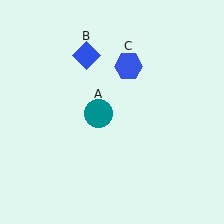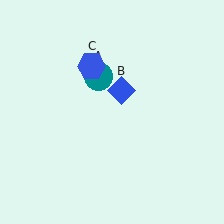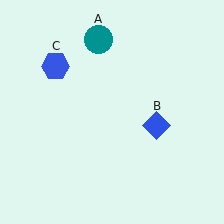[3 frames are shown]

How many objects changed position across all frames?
3 objects changed position: teal circle (object A), blue diamond (object B), blue hexagon (object C).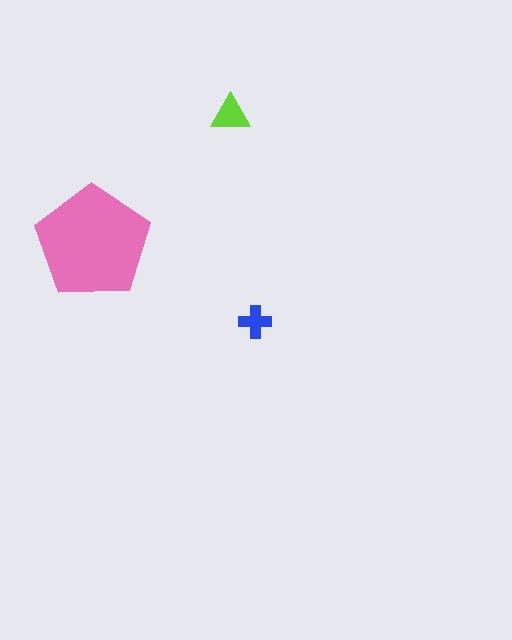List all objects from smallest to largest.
The blue cross, the lime triangle, the pink pentagon.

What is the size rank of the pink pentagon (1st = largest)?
1st.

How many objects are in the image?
There are 3 objects in the image.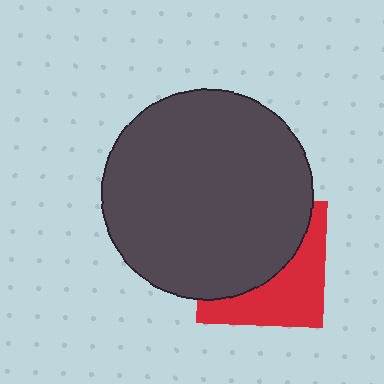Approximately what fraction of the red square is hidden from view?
Roughly 58% of the red square is hidden behind the dark gray circle.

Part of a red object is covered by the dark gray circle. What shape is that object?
It is a square.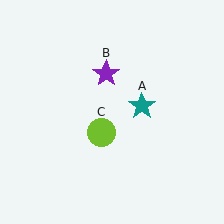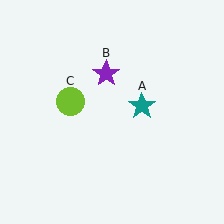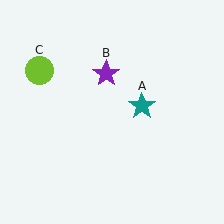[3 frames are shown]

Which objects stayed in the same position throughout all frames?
Teal star (object A) and purple star (object B) remained stationary.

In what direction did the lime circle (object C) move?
The lime circle (object C) moved up and to the left.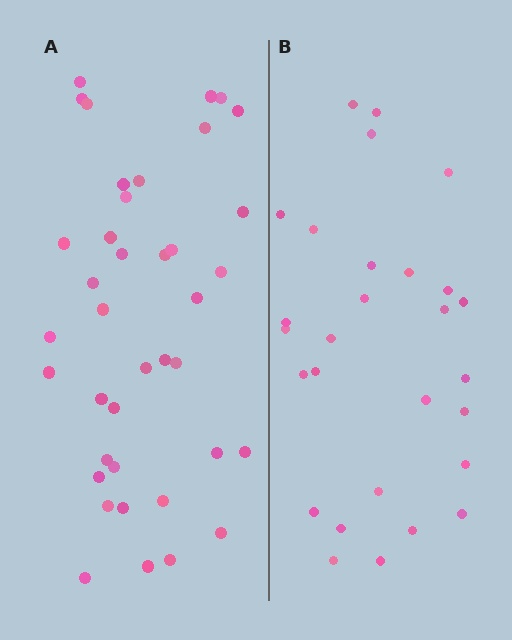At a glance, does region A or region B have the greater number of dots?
Region A (the left region) has more dots.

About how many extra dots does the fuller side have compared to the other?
Region A has roughly 12 or so more dots than region B.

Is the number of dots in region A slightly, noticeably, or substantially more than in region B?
Region A has noticeably more, but not dramatically so. The ratio is roughly 1.4 to 1.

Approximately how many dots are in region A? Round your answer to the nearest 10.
About 40 dots. (The exact count is 39, which rounds to 40.)